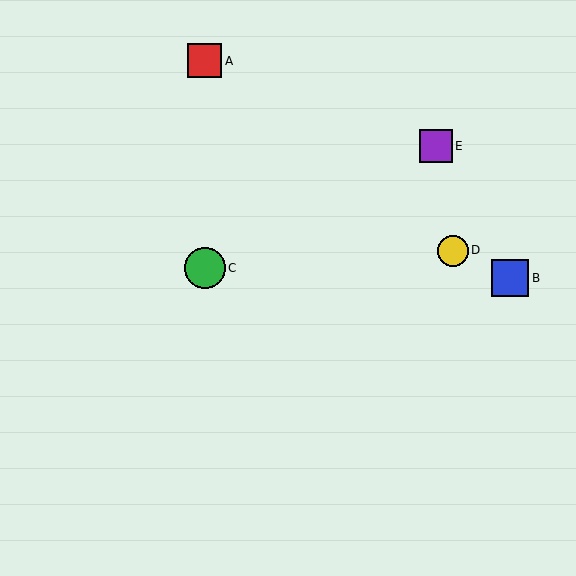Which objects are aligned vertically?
Objects A, C are aligned vertically.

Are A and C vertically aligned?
Yes, both are at x≈205.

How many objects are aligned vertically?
2 objects (A, C) are aligned vertically.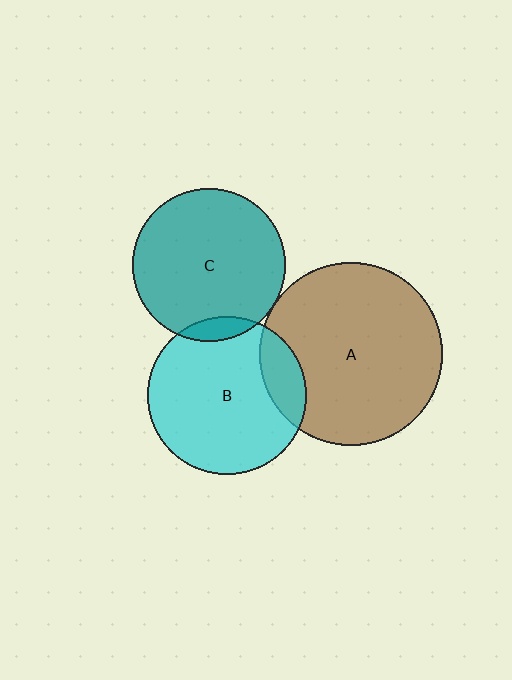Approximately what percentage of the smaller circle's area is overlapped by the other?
Approximately 15%.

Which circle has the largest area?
Circle A (brown).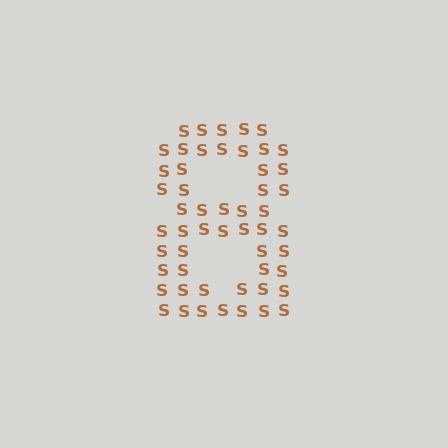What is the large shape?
The large shape is the digit 8.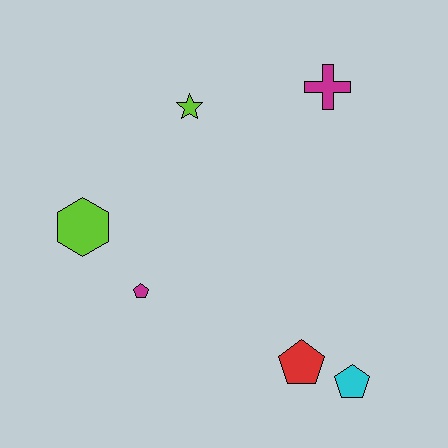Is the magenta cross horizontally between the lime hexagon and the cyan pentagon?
Yes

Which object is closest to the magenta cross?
The lime star is closest to the magenta cross.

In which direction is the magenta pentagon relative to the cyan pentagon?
The magenta pentagon is to the left of the cyan pentagon.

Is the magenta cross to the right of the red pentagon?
Yes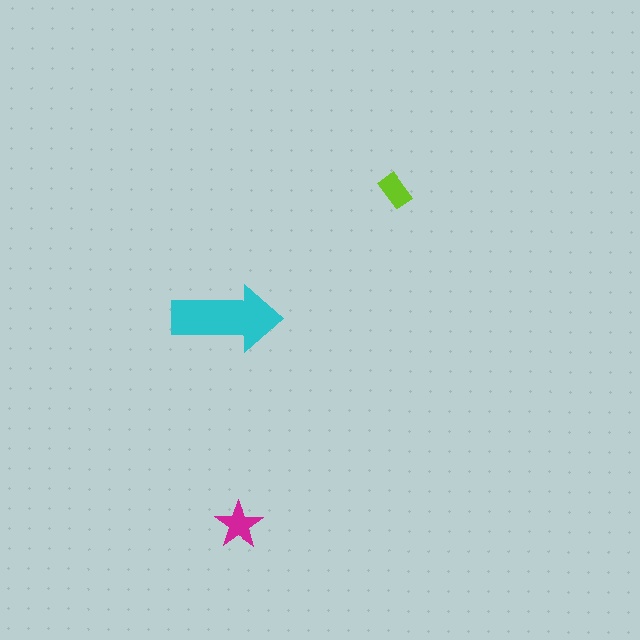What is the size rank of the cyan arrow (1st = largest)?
1st.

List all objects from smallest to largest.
The lime rectangle, the magenta star, the cyan arrow.